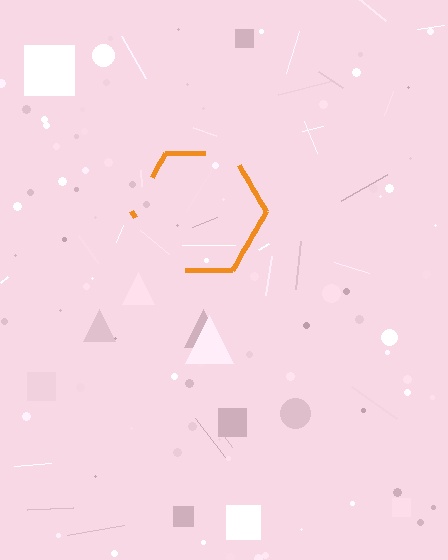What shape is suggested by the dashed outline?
The dashed outline suggests a hexagon.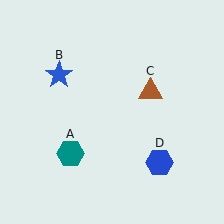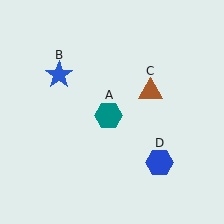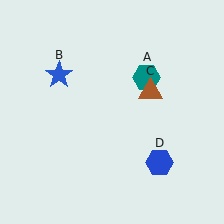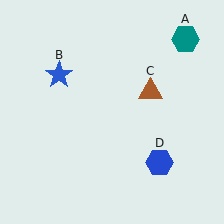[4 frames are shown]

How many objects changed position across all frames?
1 object changed position: teal hexagon (object A).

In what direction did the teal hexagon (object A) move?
The teal hexagon (object A) moved up and to the right.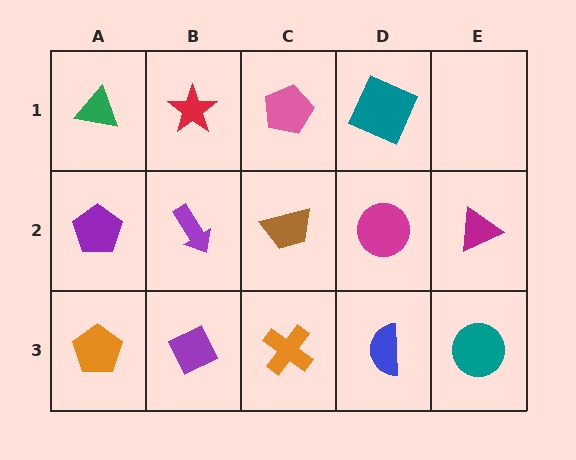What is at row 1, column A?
A green triangle.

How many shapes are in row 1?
4 shapes.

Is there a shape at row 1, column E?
No, that cell is empty.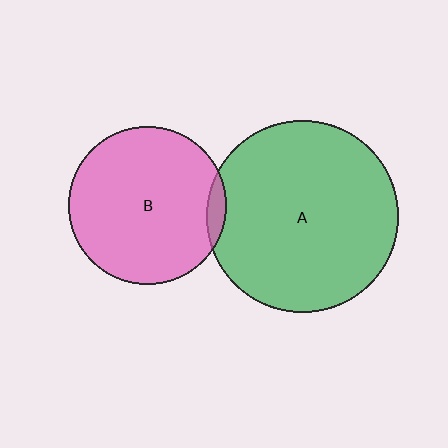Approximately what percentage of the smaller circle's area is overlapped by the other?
Approximately 5%.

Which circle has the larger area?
Circle A (green).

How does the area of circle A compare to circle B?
Approximately 1.5 times.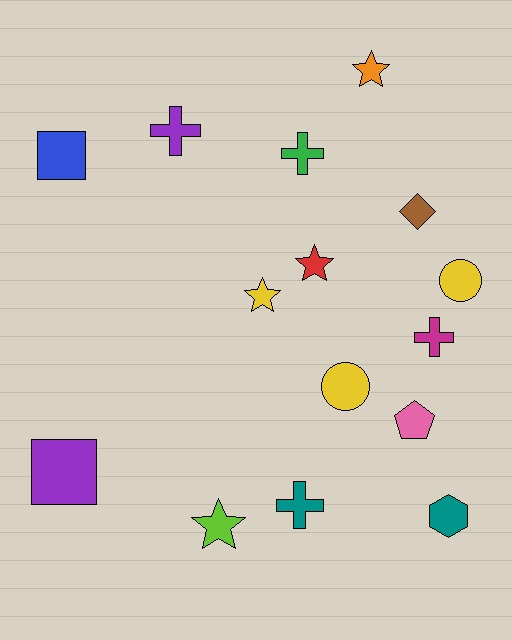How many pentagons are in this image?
There is 1 pentagon.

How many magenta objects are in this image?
There is 1 magenta object.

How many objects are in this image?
There are 15 objects.